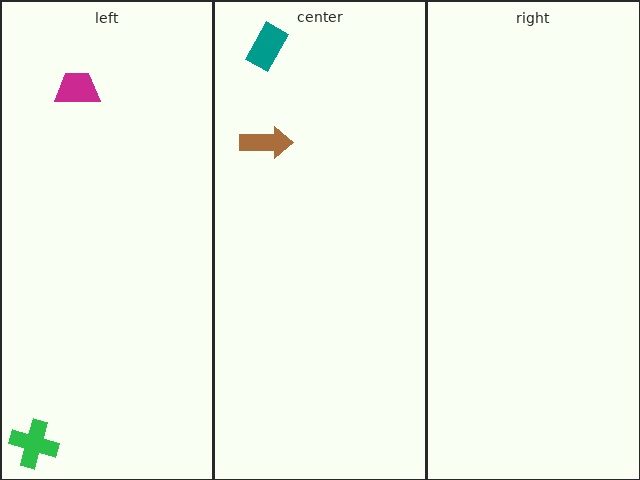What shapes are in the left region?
The magenta trapezoid, the green cross.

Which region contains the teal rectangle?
The center region.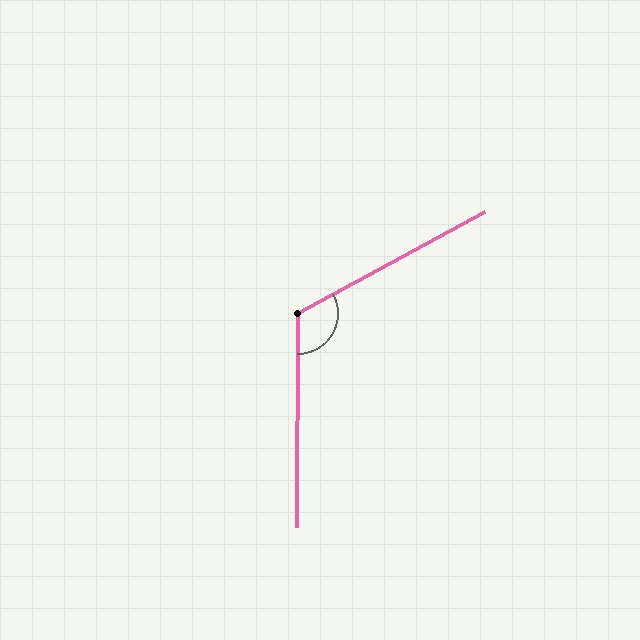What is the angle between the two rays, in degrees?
Approximately 119 degrees.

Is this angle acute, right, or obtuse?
It is obtuse.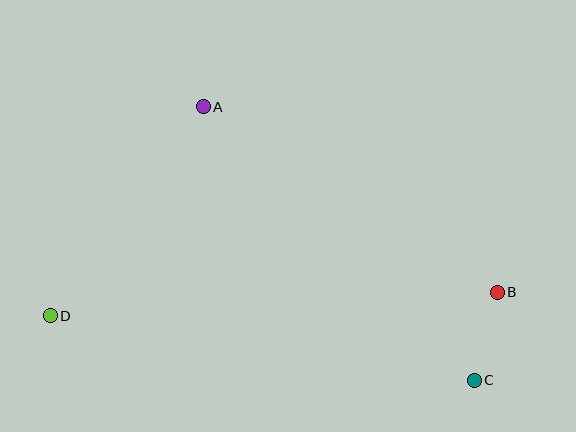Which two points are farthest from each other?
Points B and D are farthest from each other.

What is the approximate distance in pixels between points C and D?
The distance between C and D is approximately 429 pixels.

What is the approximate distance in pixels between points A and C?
The distance between A and C is approximately 385 pixels.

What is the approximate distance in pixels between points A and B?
The distance between A and B is approximately 347 pixels.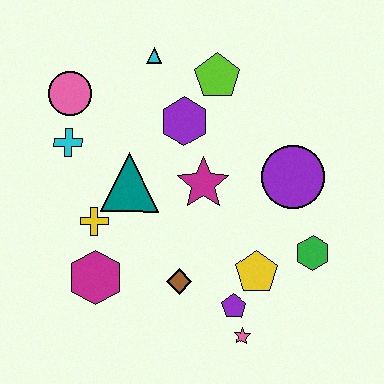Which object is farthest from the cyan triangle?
The pink star is farthest from the cyan triangle.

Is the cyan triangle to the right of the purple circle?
No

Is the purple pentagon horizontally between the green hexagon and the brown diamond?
Yes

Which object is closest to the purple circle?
The green hexagon is closest to the purple circle.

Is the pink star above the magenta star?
No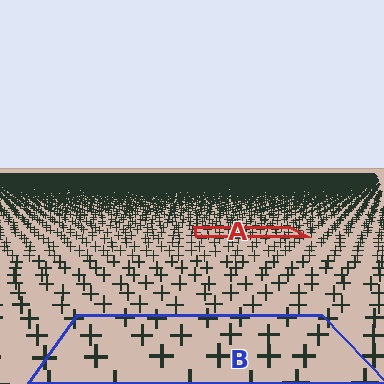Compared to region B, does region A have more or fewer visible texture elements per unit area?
Region A has more texture elements per unit area — they are packed more densely because it is farther away.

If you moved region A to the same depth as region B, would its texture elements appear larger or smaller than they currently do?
They would appear larger. At a closer depth, the same texture elements are projected at a bigger on-screen size.